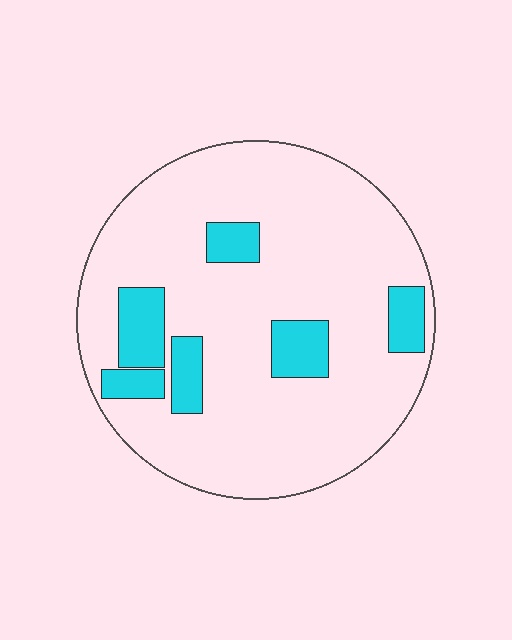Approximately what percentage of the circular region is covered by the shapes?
Approximately 15%.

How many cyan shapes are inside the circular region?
6.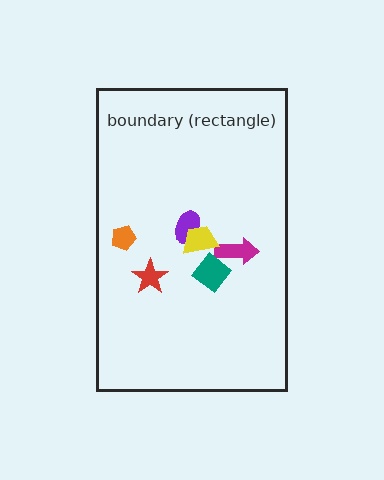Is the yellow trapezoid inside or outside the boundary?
Inside.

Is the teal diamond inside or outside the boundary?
Inside.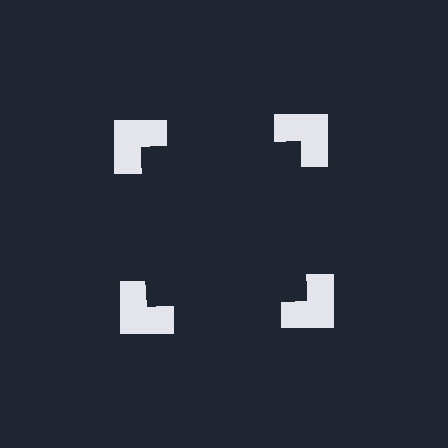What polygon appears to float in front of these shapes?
An illusory square — its edges are inferred from the aligned wedge cuts in the notched squares, not physically drawn.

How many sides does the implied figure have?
4 sides.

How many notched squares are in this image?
There are 4 — one at each vertex of the illusory square.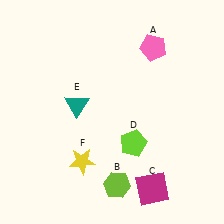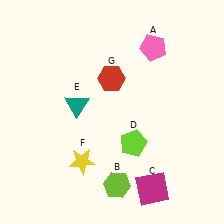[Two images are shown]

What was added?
A red hexagon (G) was added in Image 2.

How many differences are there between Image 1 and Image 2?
There is 1 difference between the two images.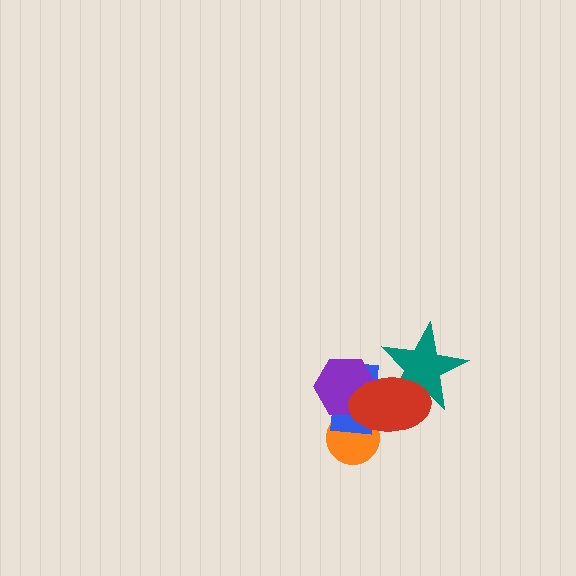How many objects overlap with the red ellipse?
4 objects overlap with the red ellipse.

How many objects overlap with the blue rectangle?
3 objects overlap with the blue rectangle.